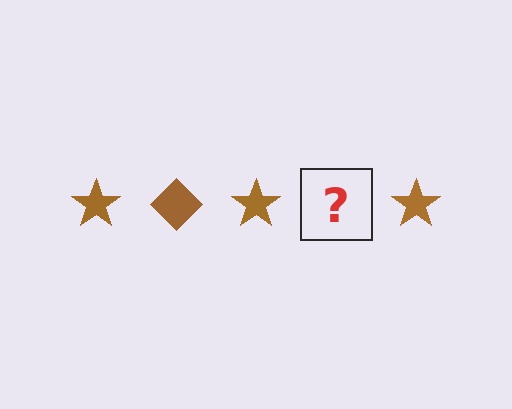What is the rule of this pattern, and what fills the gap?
The rule is that the pattern cycles through star, diamond shapes in brown. The gap should be filled with a brown diamond.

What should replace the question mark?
The question mark should be replaced with a brown diamond.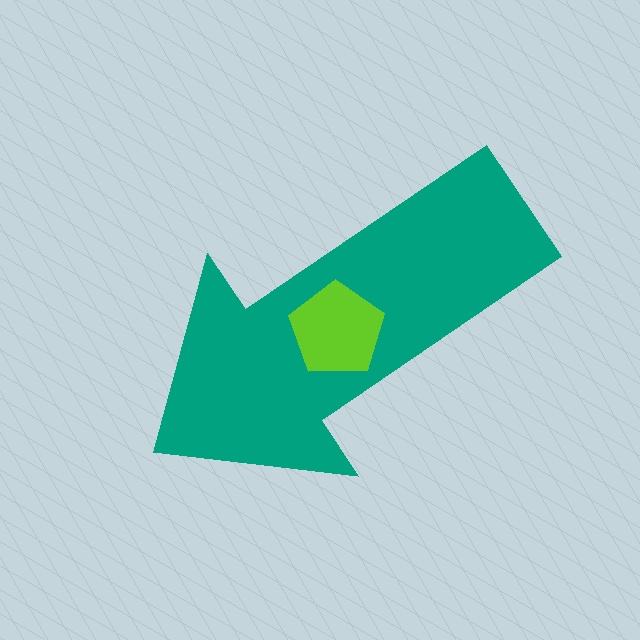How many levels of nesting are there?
2.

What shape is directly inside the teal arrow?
The lime pentagon.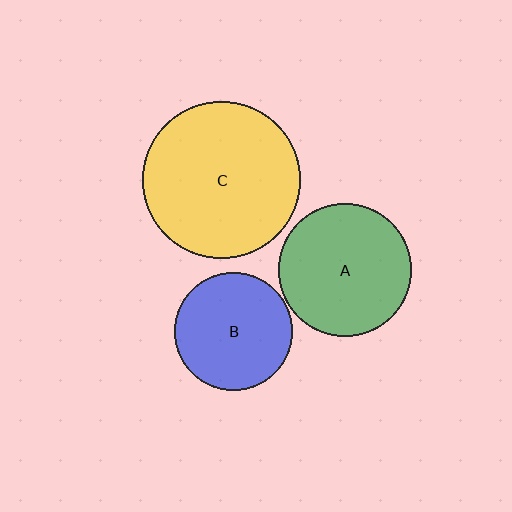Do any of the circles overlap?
No, none of the circles overlap.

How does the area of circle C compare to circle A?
Approximately 1.4 times.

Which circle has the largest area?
Circle C (yellow).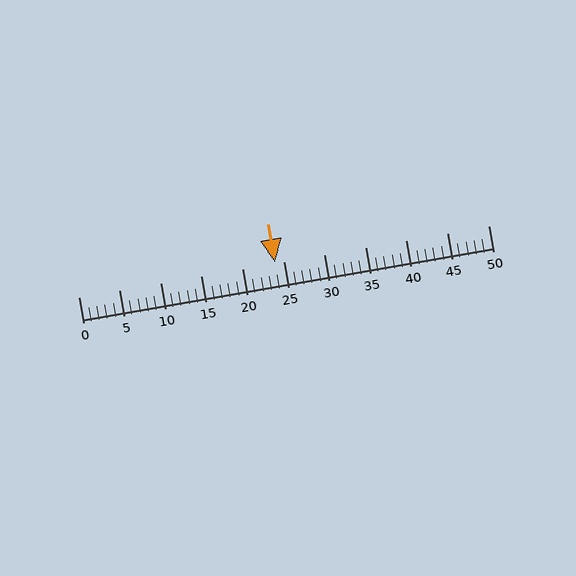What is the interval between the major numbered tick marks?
The major tick marks are spaced 5 units apart.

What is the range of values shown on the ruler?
The ruler shows values from 0 to 50.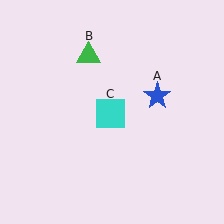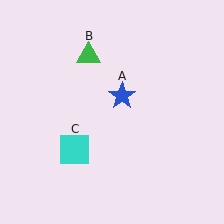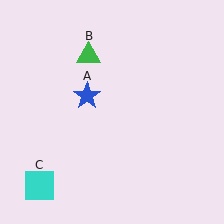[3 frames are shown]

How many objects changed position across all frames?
2 objects changed position: blue star (object A), cyan square (object C).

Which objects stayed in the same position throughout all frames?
Green triangle (object B) remained stationary.